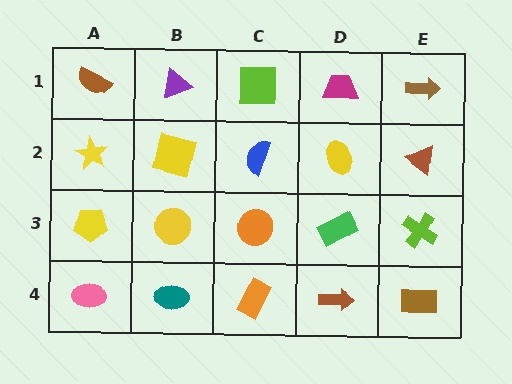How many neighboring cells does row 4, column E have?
2.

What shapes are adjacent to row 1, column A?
A yellow star (row 2, column A), a purple triangle (row 1, column B).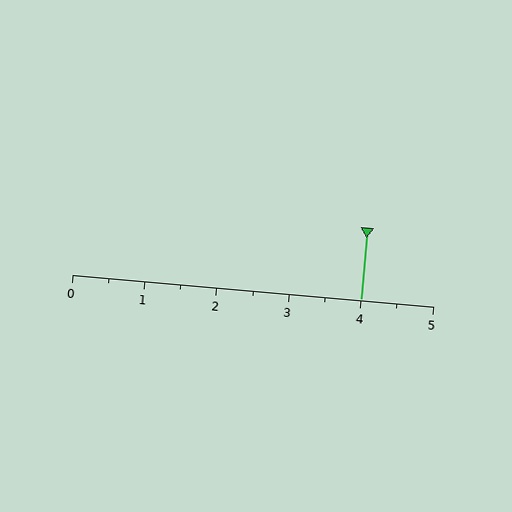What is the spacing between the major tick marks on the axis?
The major ticks are spaced 1 apart.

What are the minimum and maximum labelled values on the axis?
The axis runs from 0 to 5.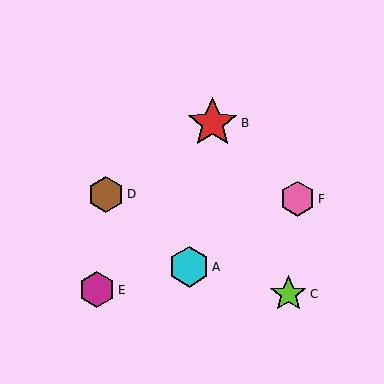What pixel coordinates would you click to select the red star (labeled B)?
Click at (212, 123) to select the red star B.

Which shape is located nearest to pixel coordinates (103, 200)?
The brown hexagon (labeled D) at (106, 194) is nearest to that location.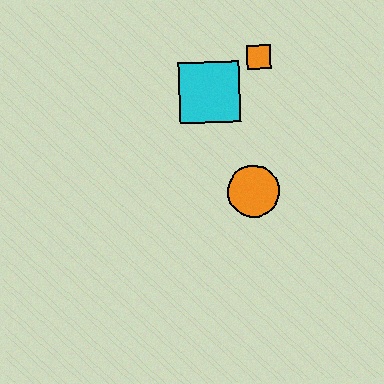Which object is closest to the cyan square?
The orange square is closest to the cyan square.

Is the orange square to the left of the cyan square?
No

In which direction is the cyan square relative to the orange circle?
The cyan square is above the orange circle.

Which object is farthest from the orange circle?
The orange square is farthest from the orange circle.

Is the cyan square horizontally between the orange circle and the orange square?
No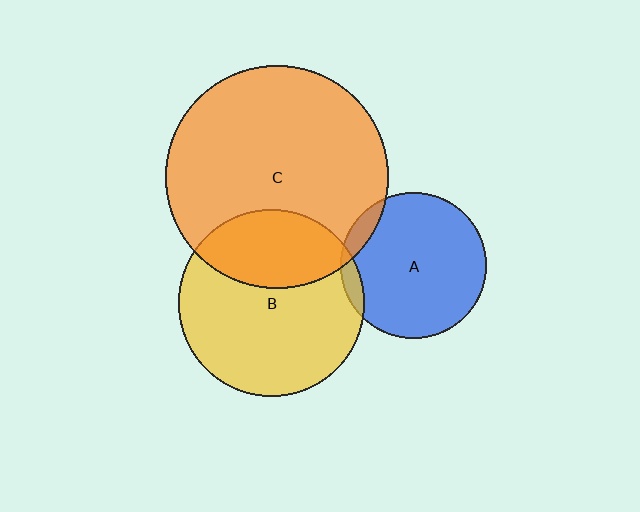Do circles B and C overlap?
Yes.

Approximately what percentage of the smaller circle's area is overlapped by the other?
Approximately 30%.